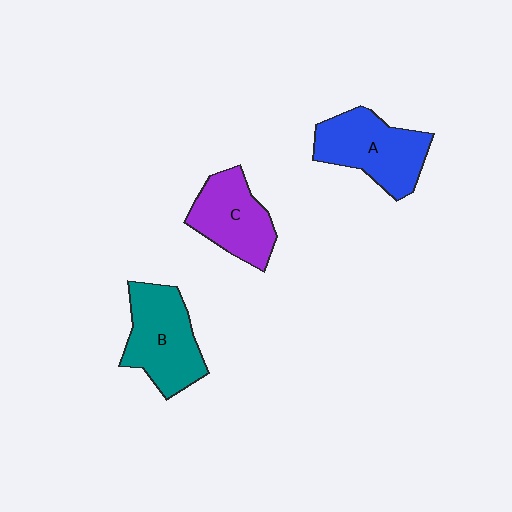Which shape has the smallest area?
Shape C (purple).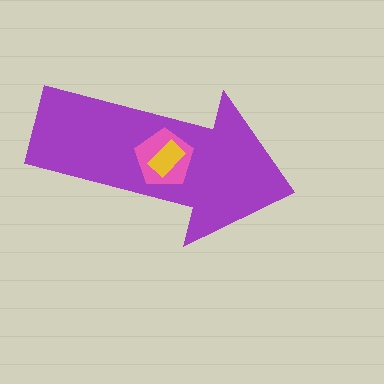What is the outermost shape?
The purple arrow.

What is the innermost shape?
The yellow rectangle.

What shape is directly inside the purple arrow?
The pink pentagon.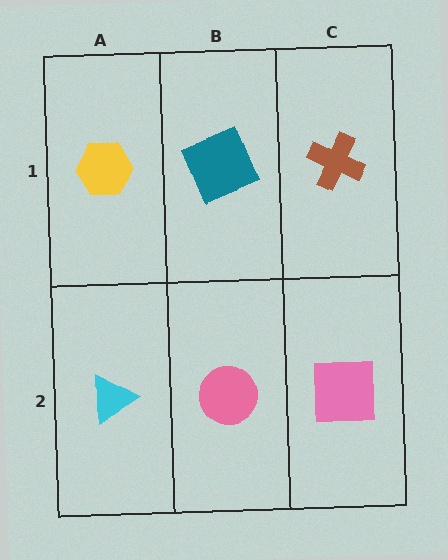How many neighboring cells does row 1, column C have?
2.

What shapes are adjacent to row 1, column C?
A pink square (row 2, column C), a teal square (row 1, column B).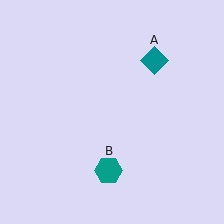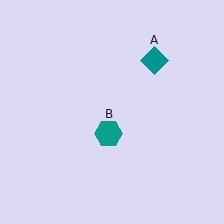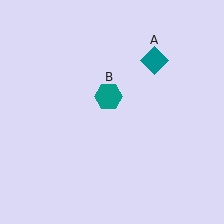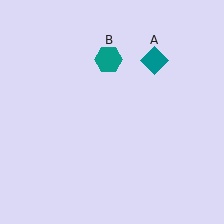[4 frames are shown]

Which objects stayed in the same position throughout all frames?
Teal diamond (object A) remained stationary.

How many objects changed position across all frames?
1 object changed position: teal hexagon (object B).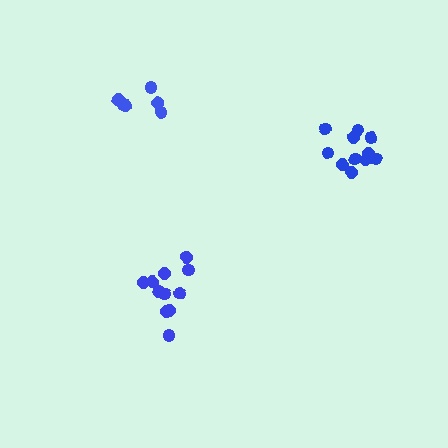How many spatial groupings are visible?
There are 3 spatial groupings.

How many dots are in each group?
Group 1: 11 dots, Group 2: 12 dots, Group 3: 6 dots (29 total).